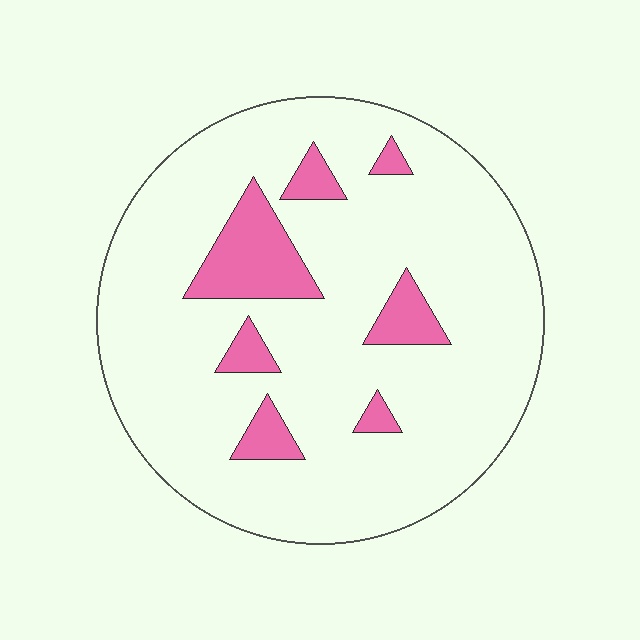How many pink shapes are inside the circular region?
7.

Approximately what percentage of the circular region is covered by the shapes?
Approximately 15%.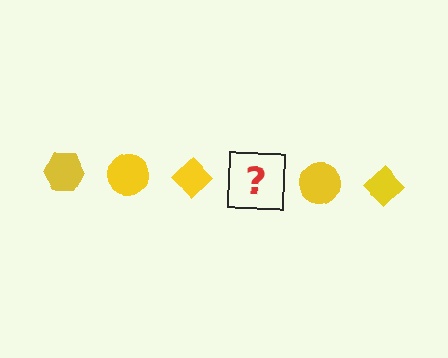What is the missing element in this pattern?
The missing element is a yellow hexagon.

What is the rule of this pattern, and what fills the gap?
The rule is that the pattern cycles through hexagon, circle, diamond shapes in yellow. The gap should be filled with a yellow hexagon.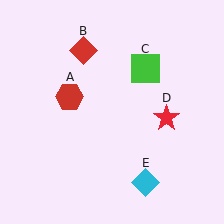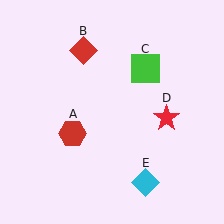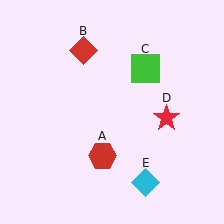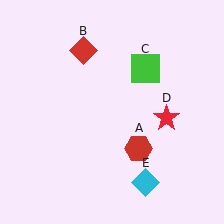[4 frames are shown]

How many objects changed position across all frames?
1 object changed position: red hexagon (object A).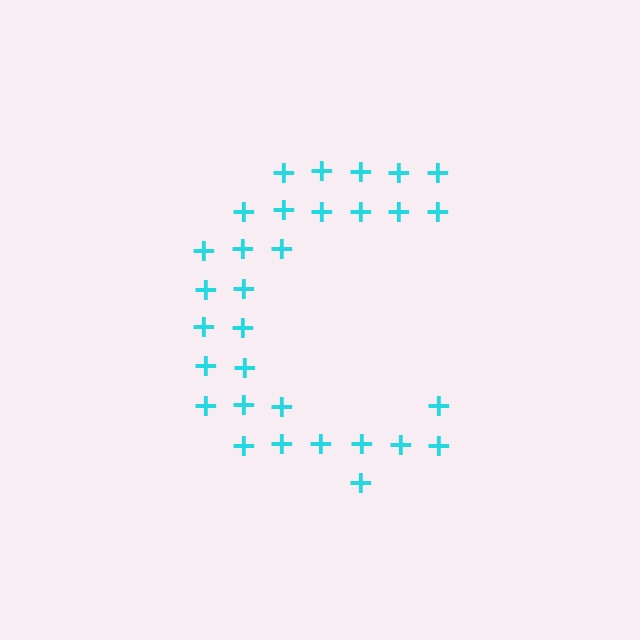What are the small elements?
The small elements are plus signs.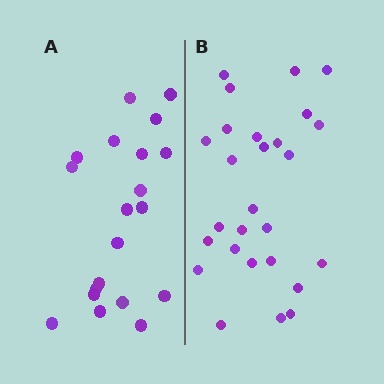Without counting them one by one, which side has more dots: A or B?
Region B (the right region) has more dots.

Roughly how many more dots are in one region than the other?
Region B has roughly 8 or so more dots than region A.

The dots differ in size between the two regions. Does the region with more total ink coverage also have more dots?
No. Region A has more total ink coverage because its dots are larger, but region B actually contains more individual dots. Total area can be misleading — the number of items is what matters here.